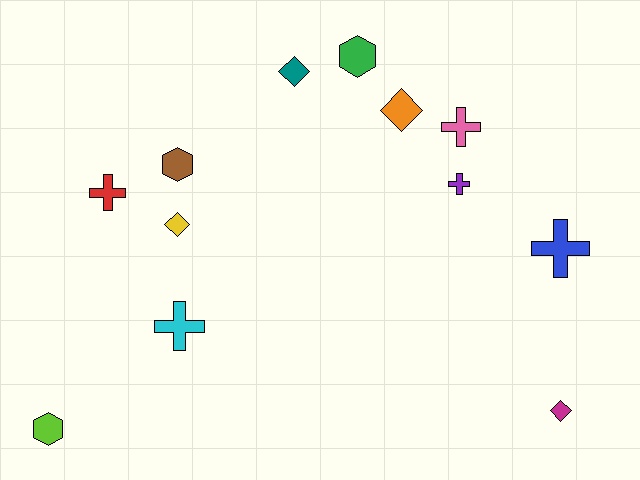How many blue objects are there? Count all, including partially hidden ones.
There is 1 blue object.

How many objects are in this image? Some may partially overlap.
There are 12 objects.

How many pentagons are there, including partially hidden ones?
There are no pentagons.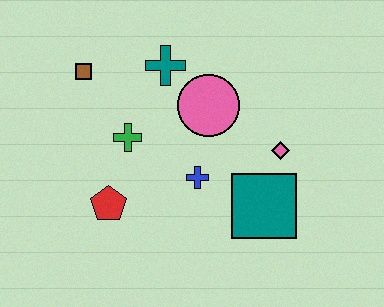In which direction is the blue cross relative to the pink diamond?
The blue cross is to the left of the pink diamond.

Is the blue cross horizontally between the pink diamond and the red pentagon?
Yes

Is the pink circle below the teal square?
No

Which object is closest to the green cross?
The red pentagon is closest to the green cross.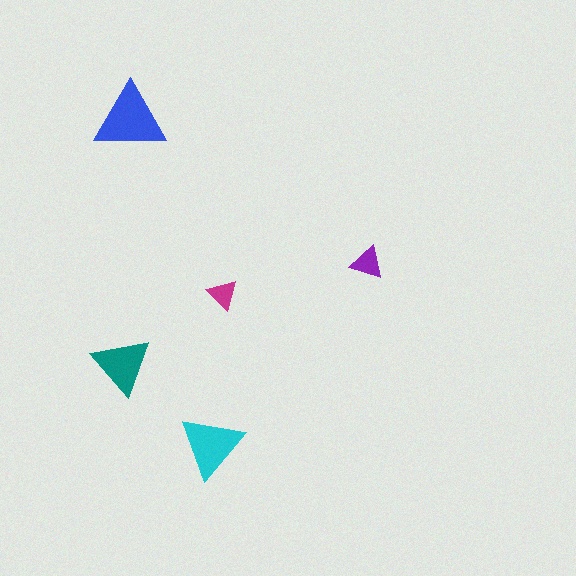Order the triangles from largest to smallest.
the blue one, the cyan one, the teal one, the purple one, the magenta one.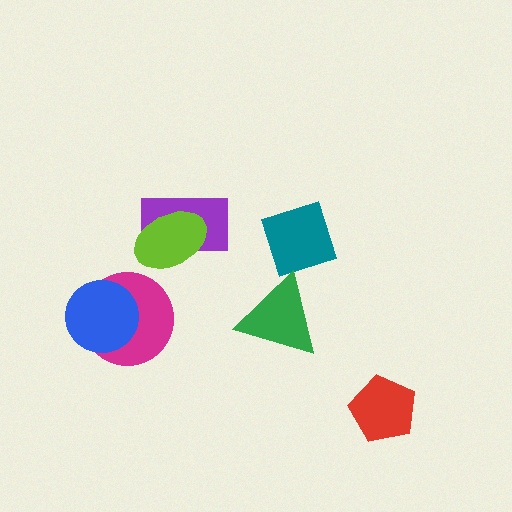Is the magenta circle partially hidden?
Yes, it is partially covered by another shape.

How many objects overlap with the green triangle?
1 object overlaps with the green triangle.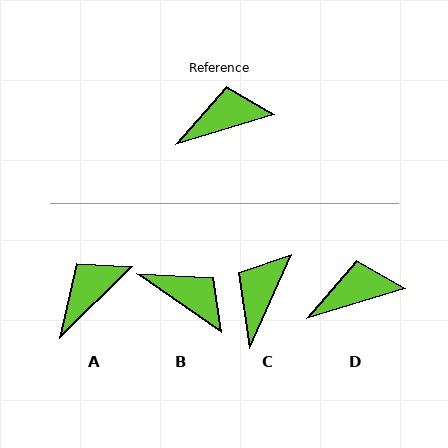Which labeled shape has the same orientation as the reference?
D.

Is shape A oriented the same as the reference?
No, it is off by about 28 degrees.